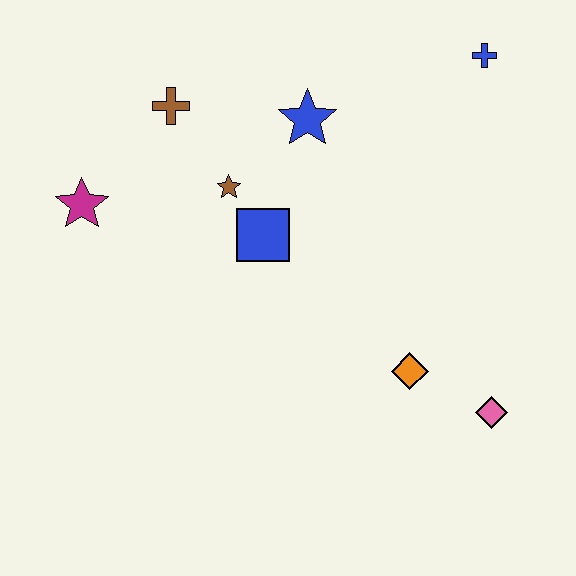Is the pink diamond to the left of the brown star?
No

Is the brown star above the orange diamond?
Yes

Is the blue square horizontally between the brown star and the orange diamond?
Yes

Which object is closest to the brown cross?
The brown star is closest to the brown cross.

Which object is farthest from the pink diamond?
The magenta star is farthest from the pink diamond.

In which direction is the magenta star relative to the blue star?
The magenta star is to the left of the blue star.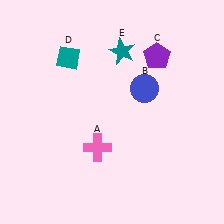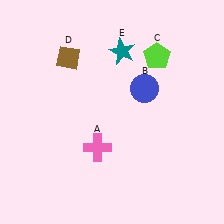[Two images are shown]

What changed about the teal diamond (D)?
In Image 1, D is teal. In Image 2, it changed to brown.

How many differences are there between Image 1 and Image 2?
There are 2 differences between the two images.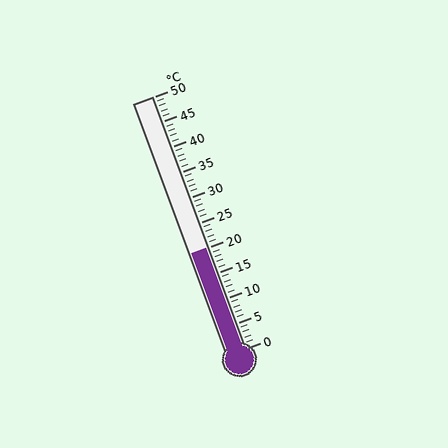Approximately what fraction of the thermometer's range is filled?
The thermometer is filled to approximately 40% of its range.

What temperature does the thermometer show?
The thermometer shows approximately 20°C.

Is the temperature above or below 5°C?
The temperature is above 5°C.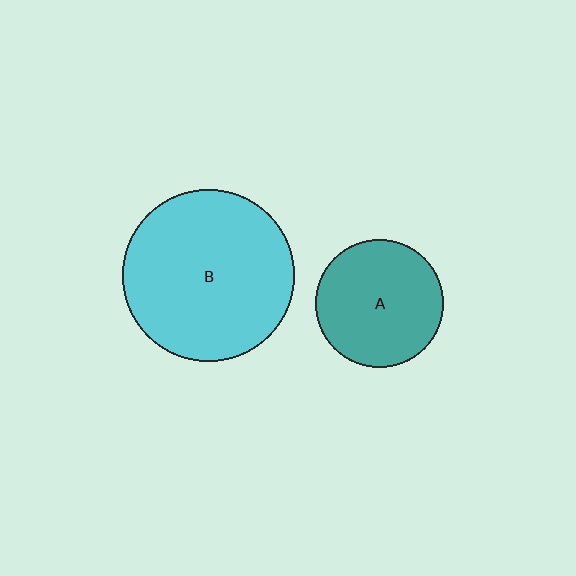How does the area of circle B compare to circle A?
Approximately 1.8 times.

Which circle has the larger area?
Circle B (cyan).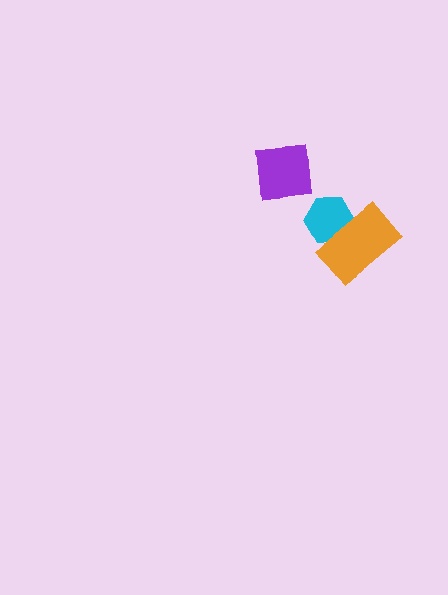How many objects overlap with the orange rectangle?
1 object overlaps with the orange rectangle.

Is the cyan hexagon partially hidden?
Yes, it is partially covered by another shape.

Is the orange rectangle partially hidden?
No, no other shape covers it.